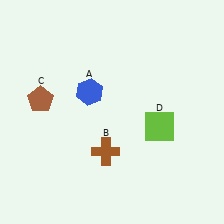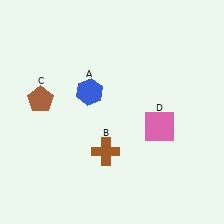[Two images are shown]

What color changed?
The square (D) changed from lime in Image 1 to pink in Image 2.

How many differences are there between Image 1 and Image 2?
There is 1 difference between the two images.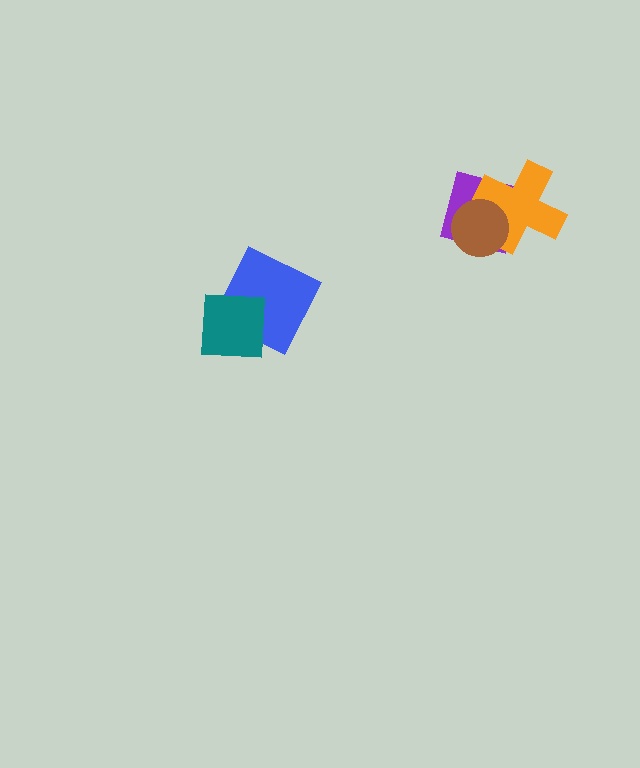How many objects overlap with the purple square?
2 objects overlap with the purple square.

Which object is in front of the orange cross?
The brown circle is in front of the orange cross.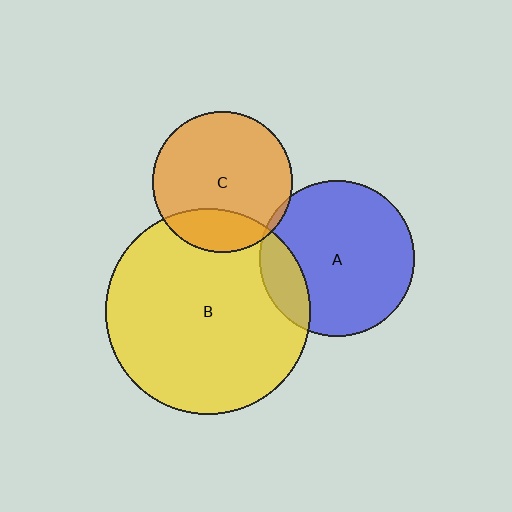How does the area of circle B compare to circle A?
Approximately 1.7 times.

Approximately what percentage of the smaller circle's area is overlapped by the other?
Approximately 20%.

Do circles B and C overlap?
Yes.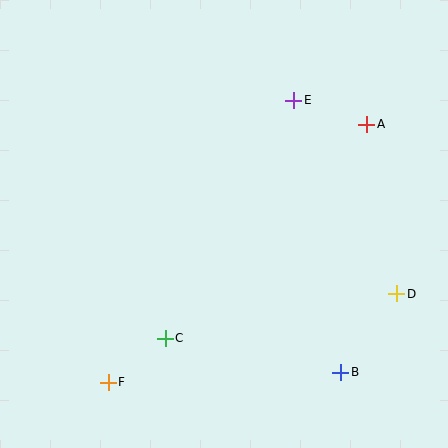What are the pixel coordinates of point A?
Point A is at (367, 124).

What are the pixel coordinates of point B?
Point B is at (341, 372).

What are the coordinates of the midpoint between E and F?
The midpoint between E and F is at (201, 241).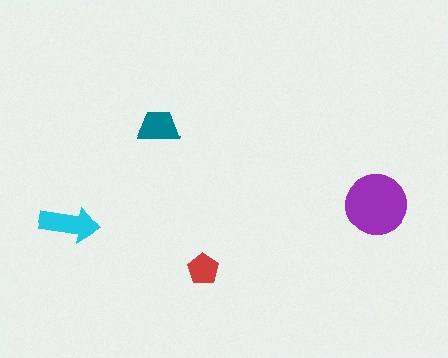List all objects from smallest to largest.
The red pentagon, the teal trapezoid, the cyan arrow, the purple circle.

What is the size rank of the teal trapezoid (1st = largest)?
3rd.